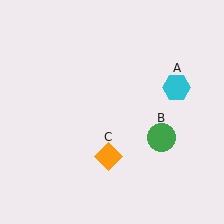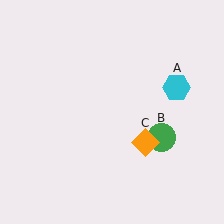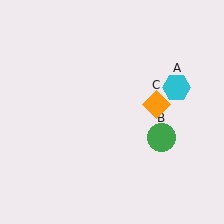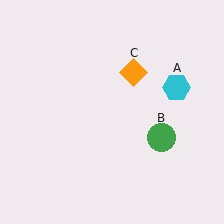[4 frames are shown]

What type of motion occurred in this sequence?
The orange diamond (object C) rotated counterclockwise around the center of the scene.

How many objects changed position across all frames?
1 object changed position: orange diamond (object C).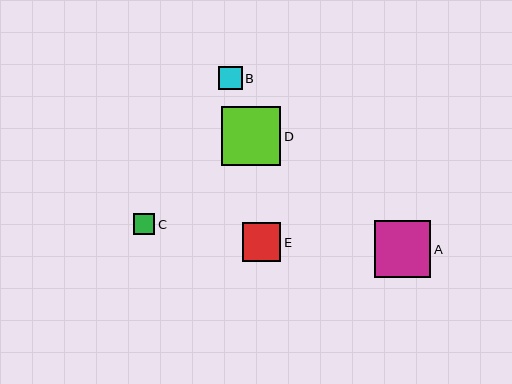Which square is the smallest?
Square C is the smallest with a size of approximately 21 pixels.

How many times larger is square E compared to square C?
Square E is approximately 1.9 times the size of square C.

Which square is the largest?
Square D is the largest with a size of approximately 59 pixels.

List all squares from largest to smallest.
From largest to smallest: D, A, E, B, C.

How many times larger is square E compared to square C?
Square E is approximately 1.9 times the size of square C.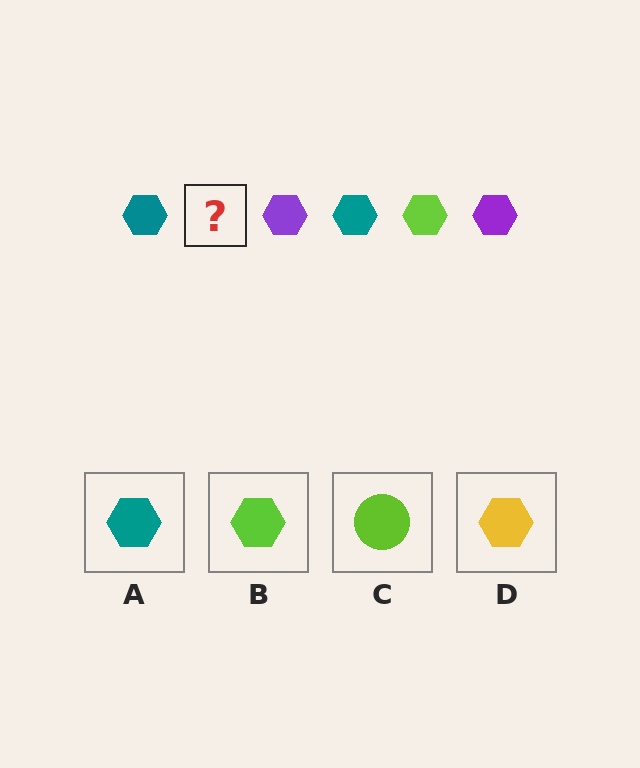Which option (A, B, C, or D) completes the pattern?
B.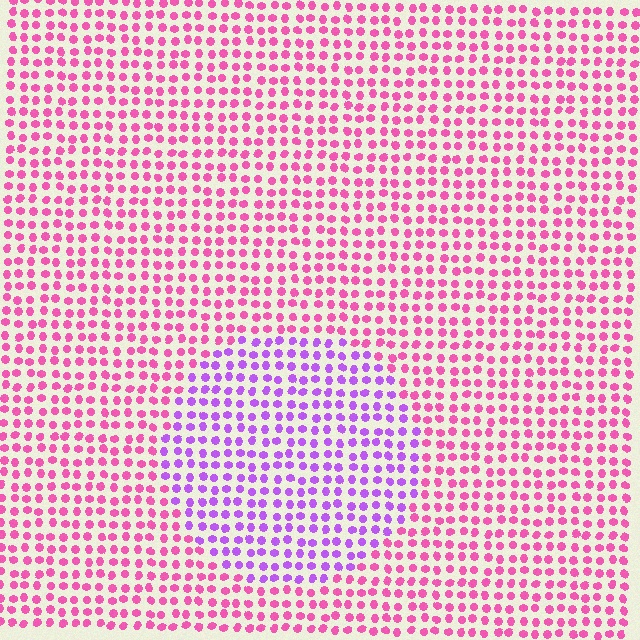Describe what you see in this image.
The image is filled with small pink elements in a uniform arrangement. A circle-shaped region is visible where the elements are tinted to a slightly different hue, forming a subtle color boundary.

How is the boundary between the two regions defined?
The boundary is defined purely by a slight shift in hue (about 45 degrees). Spacing, size, and orientation are identical on both sides.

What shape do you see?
I see a circle.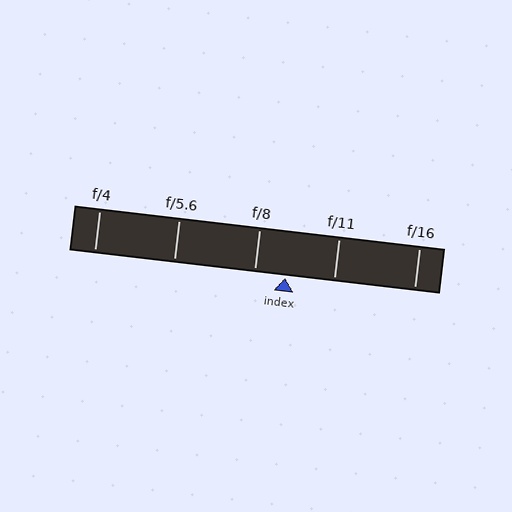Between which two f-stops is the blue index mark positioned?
The index mark is between f/8 and f/11.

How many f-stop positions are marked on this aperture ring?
There are 5 f-stop positions marked.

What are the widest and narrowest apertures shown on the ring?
The widest aperture shown is f/4 and the narrowest is f/16.